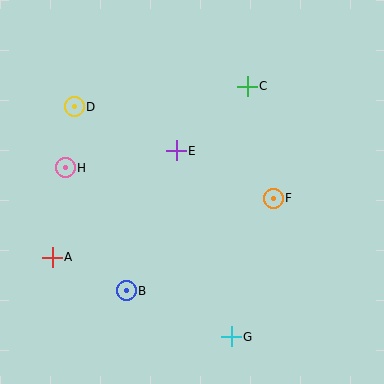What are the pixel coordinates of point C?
Point C is at (247, 86).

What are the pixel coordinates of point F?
Point F is at (273, 198).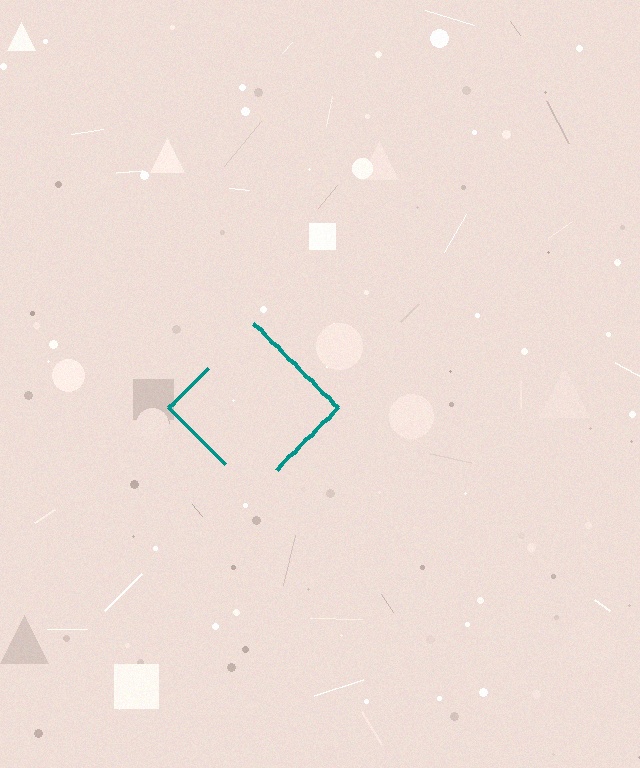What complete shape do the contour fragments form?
The contour fragments form a diamond.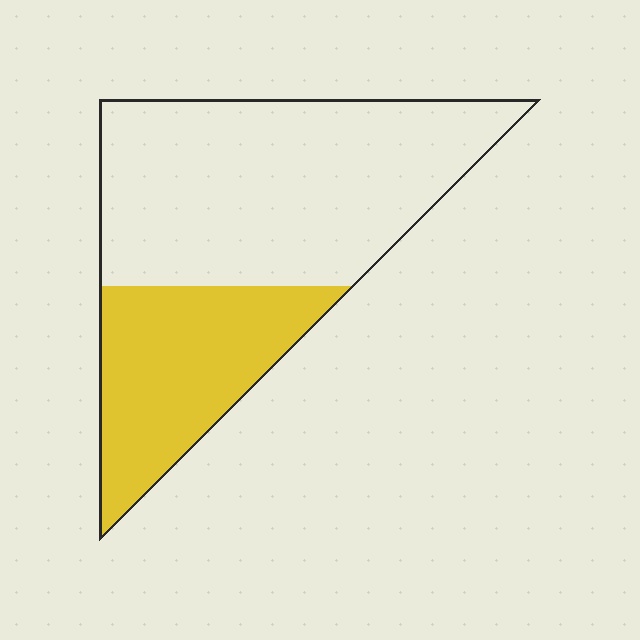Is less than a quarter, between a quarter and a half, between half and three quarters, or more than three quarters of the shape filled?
Between a quarter and a half.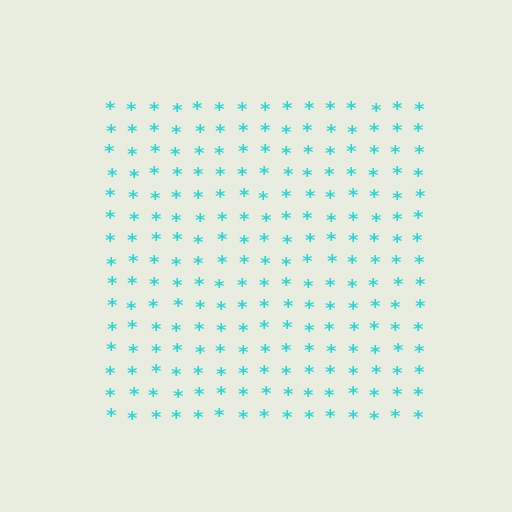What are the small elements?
The small elements are asterisks.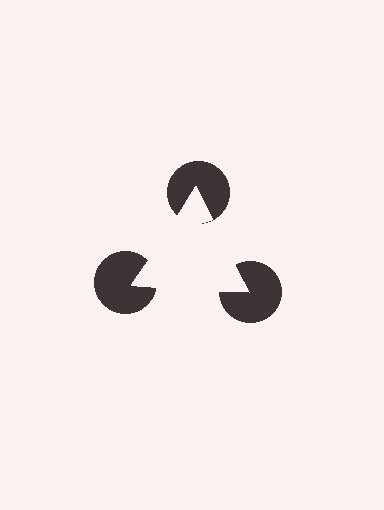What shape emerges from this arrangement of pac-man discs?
An illusory triangle — its edges are inferred from the aligned wedge cuts in the pac-man discs, not physically drawn.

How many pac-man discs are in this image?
There are 3 — one at each vertex of the illusory triangle.